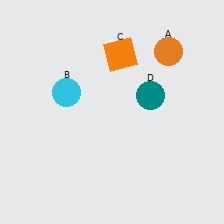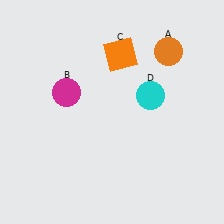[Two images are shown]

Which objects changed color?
B changed from cyan to magenta. D changed from teal to cyan.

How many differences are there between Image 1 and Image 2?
There are 2 differences between the two images.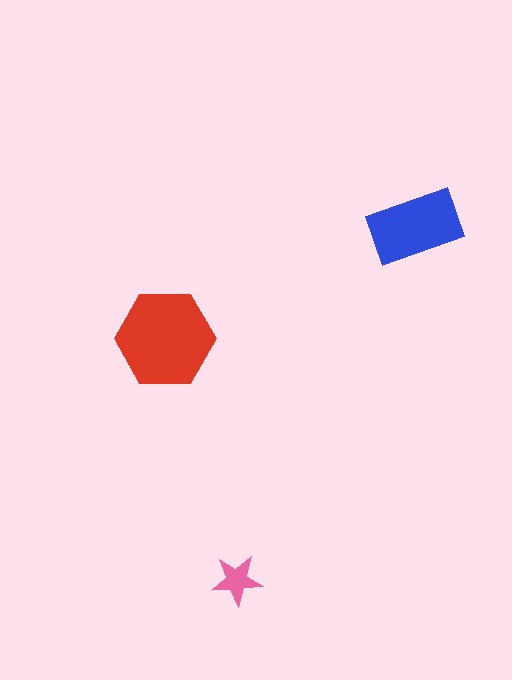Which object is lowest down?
The pink star is bottommost.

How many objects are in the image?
There are 3 objects in the image.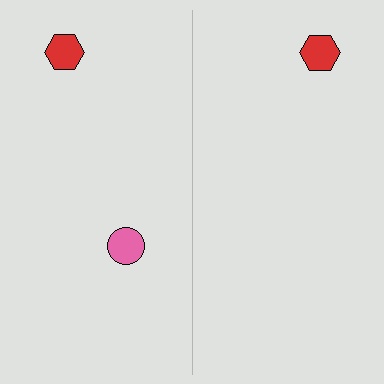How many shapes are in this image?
There are 3 shapes in this image.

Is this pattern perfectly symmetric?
No, the pattern is not perfectly symmetric. A pink circle is missing from the right side.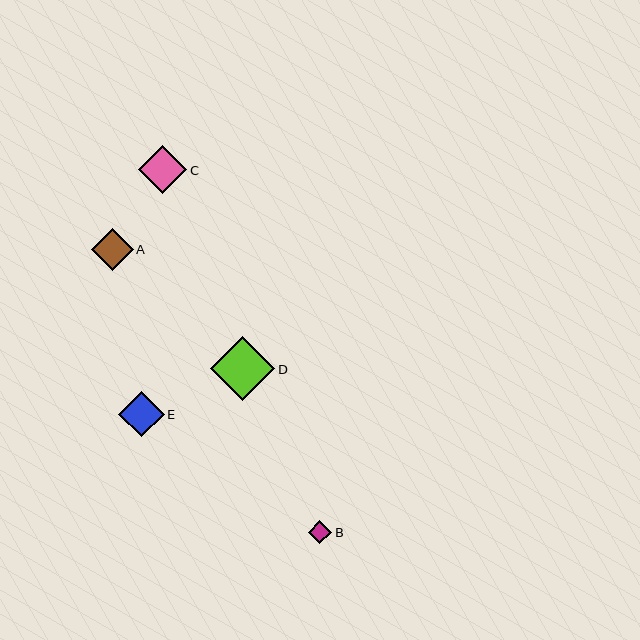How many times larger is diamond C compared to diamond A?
Diamond C is approximately 1.2 times the size of diamond A.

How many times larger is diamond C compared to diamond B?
Diamond C is approximately 2.1 times the size of diamond B.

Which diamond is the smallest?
Diamond B is the smallest with a size of approximately 24 pixels.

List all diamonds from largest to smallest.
From largest to smallest: D, C, E, A, B.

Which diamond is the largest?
Diamond D is the largest with a size of approximately 64 pixels.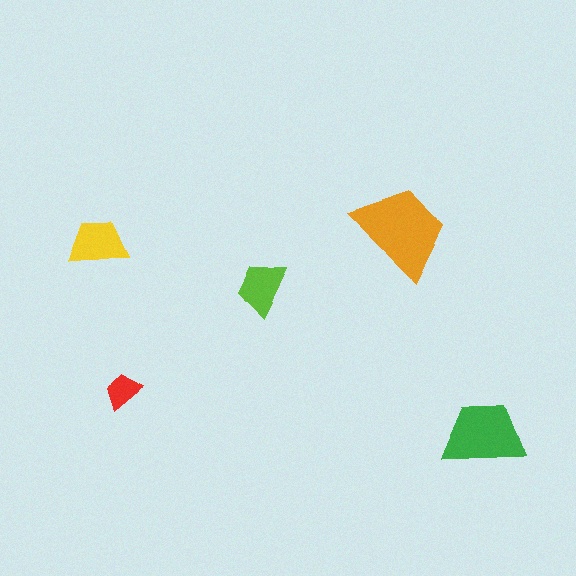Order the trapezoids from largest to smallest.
the orange one, the green one, the yellow one, the lime one, the red one.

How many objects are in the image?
There are 5 objects in the image.